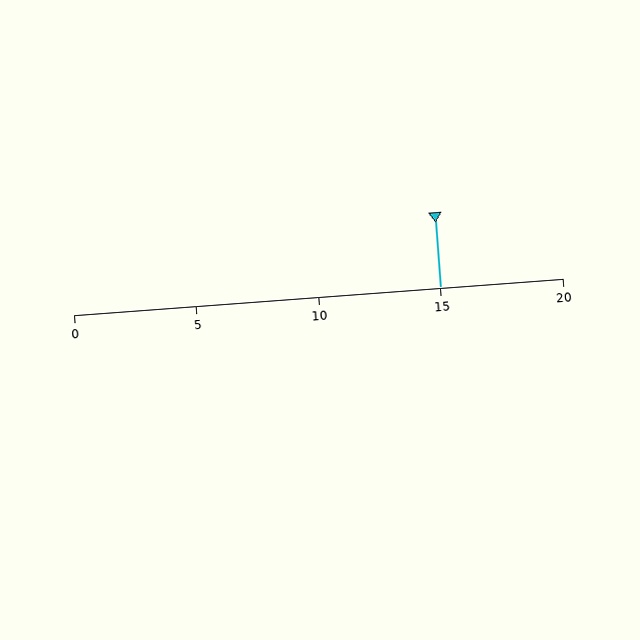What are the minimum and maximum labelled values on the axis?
The axis runs from 0 to 20.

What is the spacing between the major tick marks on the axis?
The major ticks are spaced 5 apart.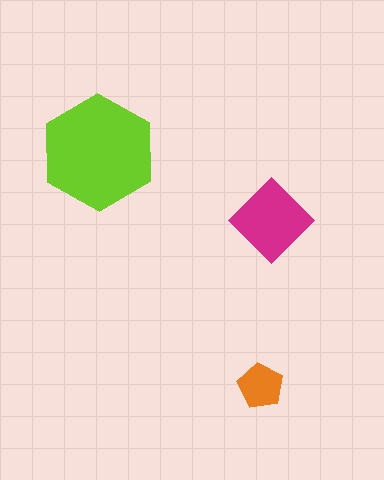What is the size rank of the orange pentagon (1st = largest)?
3rd.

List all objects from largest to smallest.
The lime hexagon, the magenta diamond, the orange pentagon.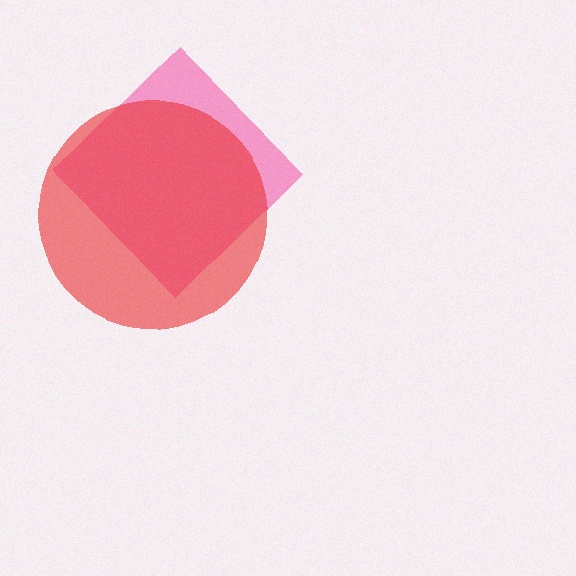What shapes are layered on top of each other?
The layered shapes are: a pink diamond, a red circle.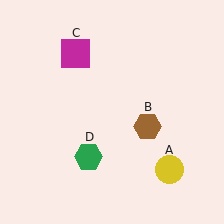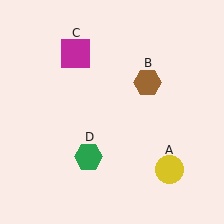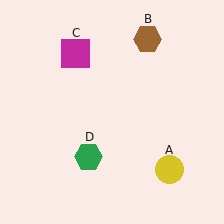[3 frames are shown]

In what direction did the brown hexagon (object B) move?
The brown hexagon (object B) moved up.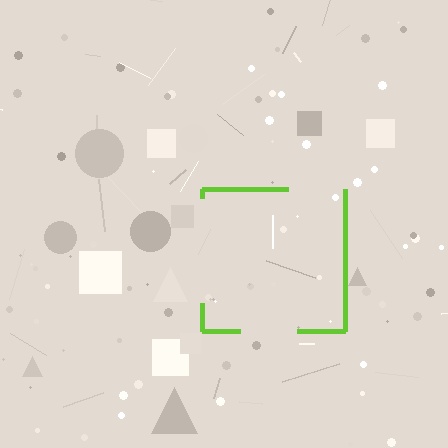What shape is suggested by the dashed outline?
The dashed outline suggests a square.